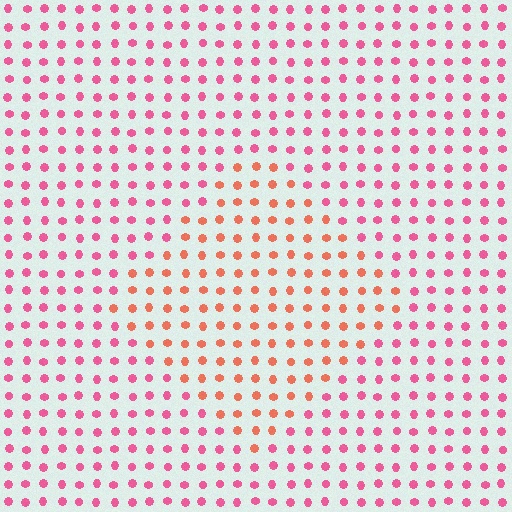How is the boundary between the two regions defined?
The boundary is defined purely by a slight shift in hue (about 35 degrees). Spacing, size, and orientation are identical on both sides.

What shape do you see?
I see a diamond.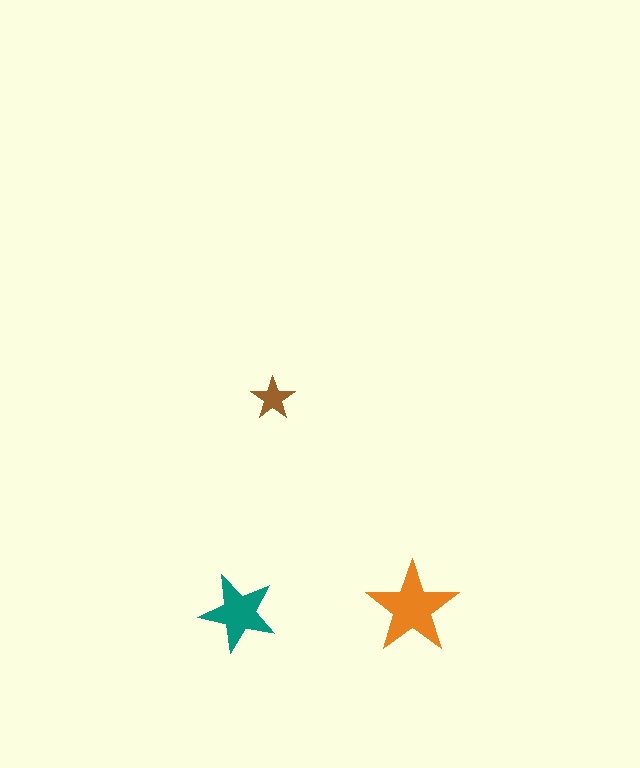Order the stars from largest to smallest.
the orange one, the teal one, the brown one.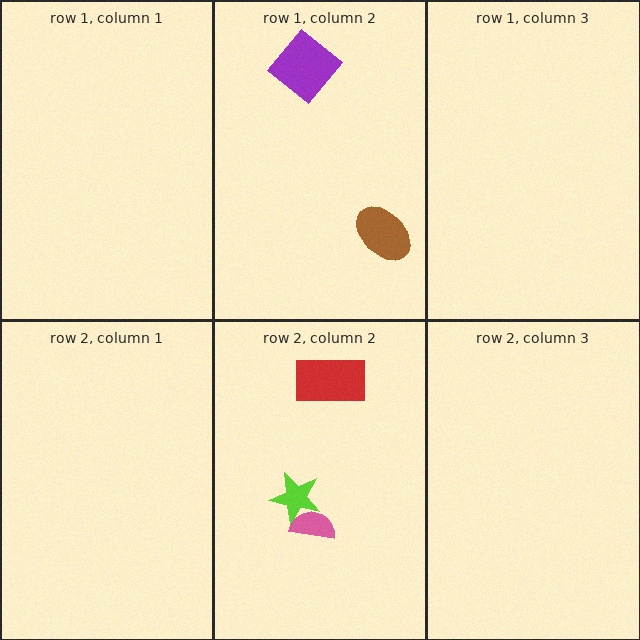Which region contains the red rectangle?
The row 2, column 2 region.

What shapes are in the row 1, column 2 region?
The purple diamond, the brown ellipse.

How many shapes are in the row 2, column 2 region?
3.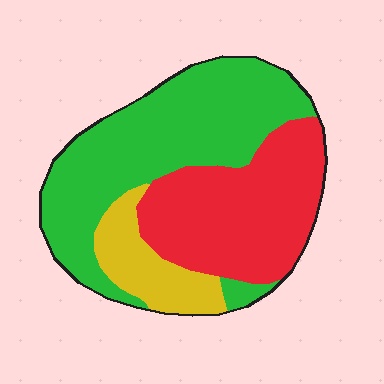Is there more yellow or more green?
Green.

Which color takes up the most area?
Green, at roughly 50%.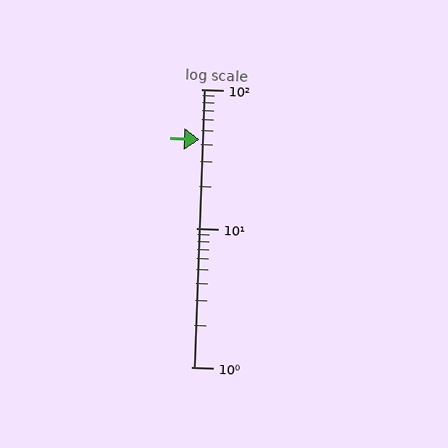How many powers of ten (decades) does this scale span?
The scale spans 2 decades, from 1 to 100.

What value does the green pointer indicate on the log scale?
The pointer indicates approximately 43.